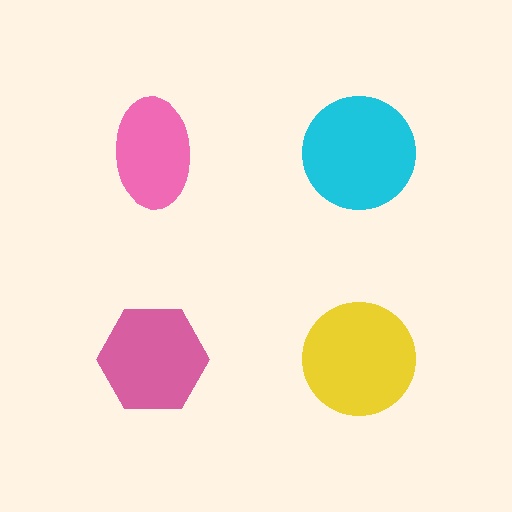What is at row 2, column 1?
A pink hexagon.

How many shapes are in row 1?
2 shapes.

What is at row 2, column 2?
A yellow circle.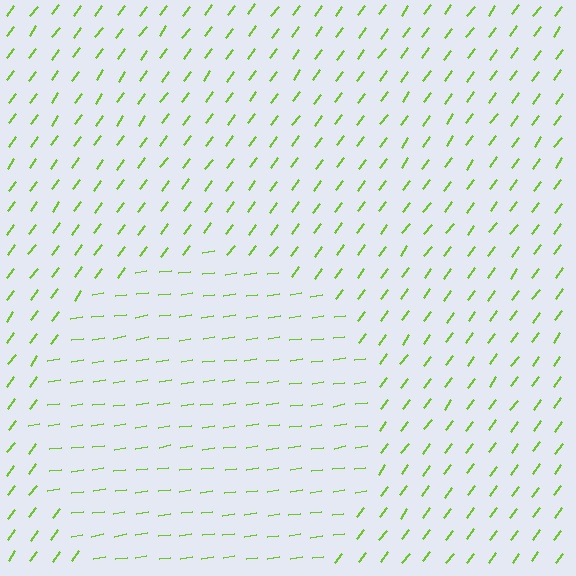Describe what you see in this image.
The image is filled with small lime line segments. A circle region in the image has lines oriented differently from the surrounding lines, creating a visible texture boundary.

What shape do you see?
I see a circle.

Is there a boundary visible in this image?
Yes, there is a texture boundary formed by a change in line orientation.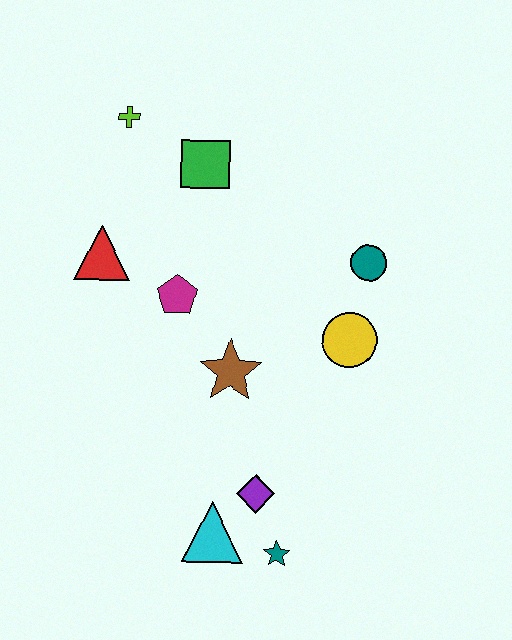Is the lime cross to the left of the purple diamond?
Yes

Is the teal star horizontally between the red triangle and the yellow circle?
Yes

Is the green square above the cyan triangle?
Yes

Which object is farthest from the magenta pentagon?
The teal star is farthest from the magenta pentagon.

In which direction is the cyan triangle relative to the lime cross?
The cyan triangle is below the lime cross.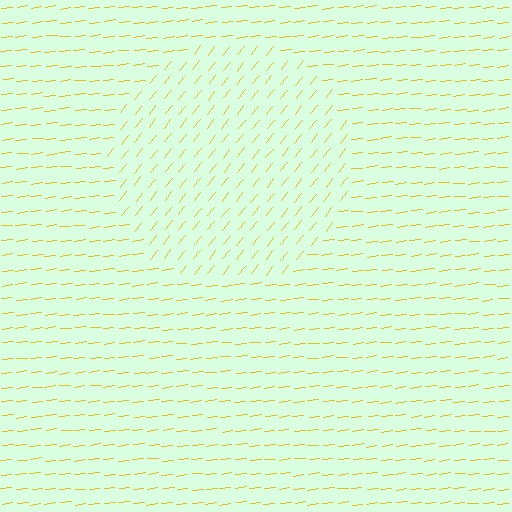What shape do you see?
I see a circle.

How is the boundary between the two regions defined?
The boundary is defined purely by a change in line orientation (approximately 45 degrees difference). All lines are the same color and thickness.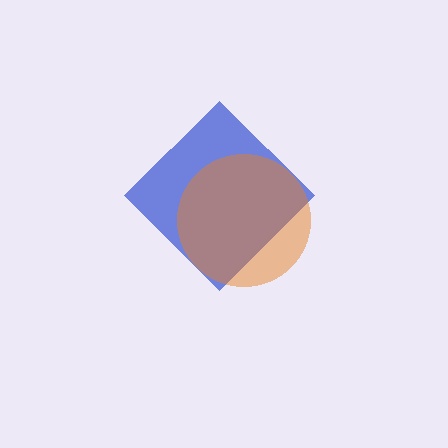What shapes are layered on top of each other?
The layered shapes are: a blue diamond, an orange circle.